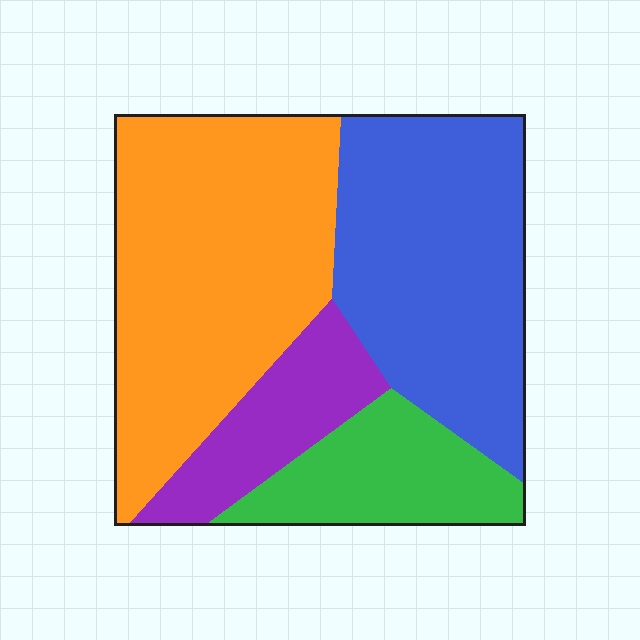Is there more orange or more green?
Orange.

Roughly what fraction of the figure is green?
Green takes up less than a sixth of the figure.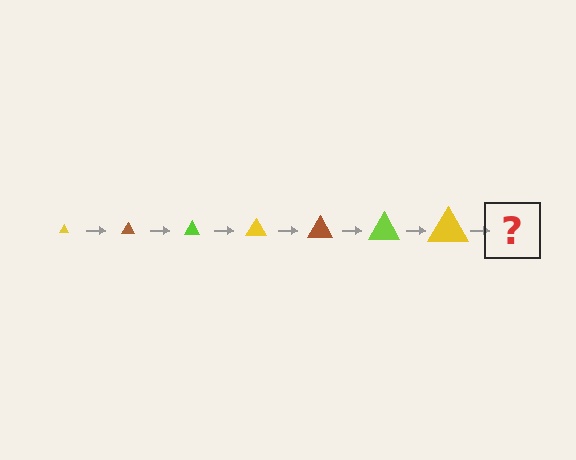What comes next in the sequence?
The next element should be a brown triangle, larger than the previous one.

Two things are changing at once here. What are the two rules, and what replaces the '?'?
The two rules are that the triangle grows larger each step and the color cycles through yellow, brown, and lime. The '?' should be a brown triangle, larger than the previous one.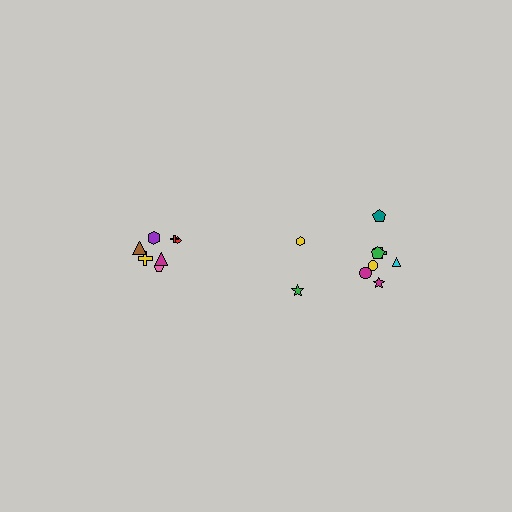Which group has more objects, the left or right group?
The right group.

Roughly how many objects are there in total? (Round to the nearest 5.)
Roughly 15 objects in total.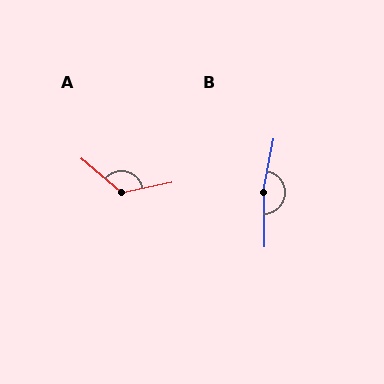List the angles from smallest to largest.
A (128°), B (169°).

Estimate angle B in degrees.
Approximately 169 degrees.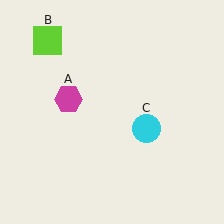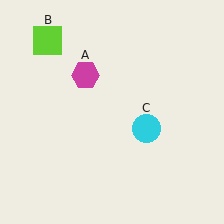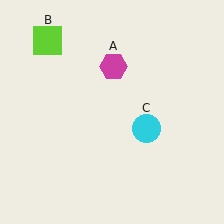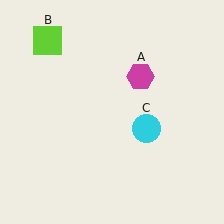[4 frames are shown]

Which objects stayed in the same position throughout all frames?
Lime square (object B) and cyan circle (object C) remained stationary.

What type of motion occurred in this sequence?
The magenta hexagon (object A) rotated clockwise around the center of the scene.